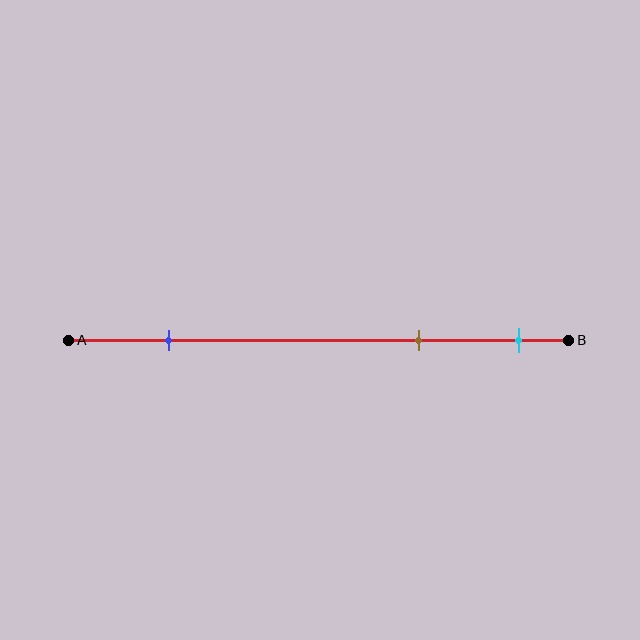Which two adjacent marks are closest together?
The brown and cyan marks are the closest adjacent pair.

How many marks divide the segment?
There are 3 marks dividing the segment.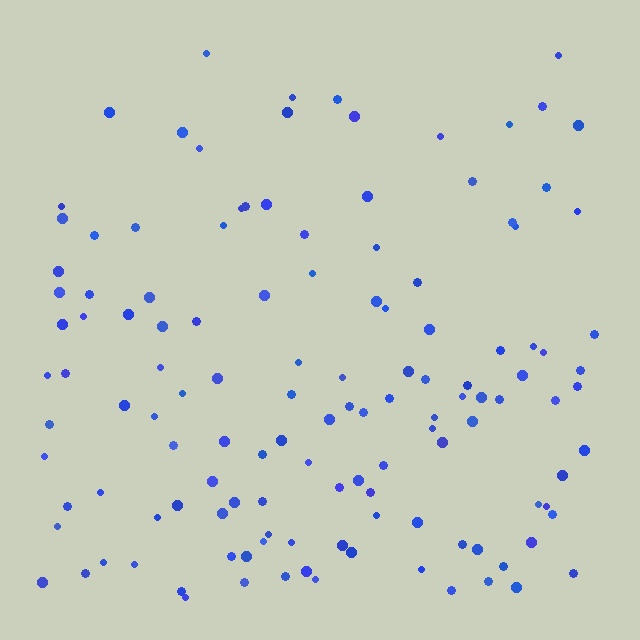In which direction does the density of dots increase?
From top to bottom, with the bottom side densest.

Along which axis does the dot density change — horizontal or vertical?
Vertical.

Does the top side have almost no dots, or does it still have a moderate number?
Still a moderate number, just noticeably fewer than the bottom.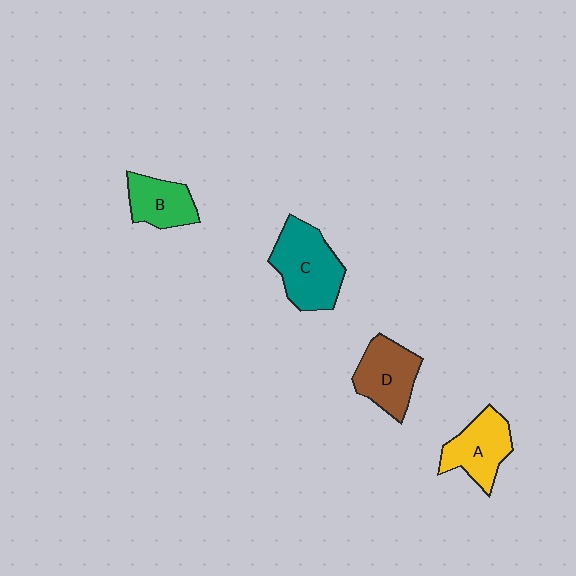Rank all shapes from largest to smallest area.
From largest to smallest: C (teal), D (brown), A (yellow), B (green).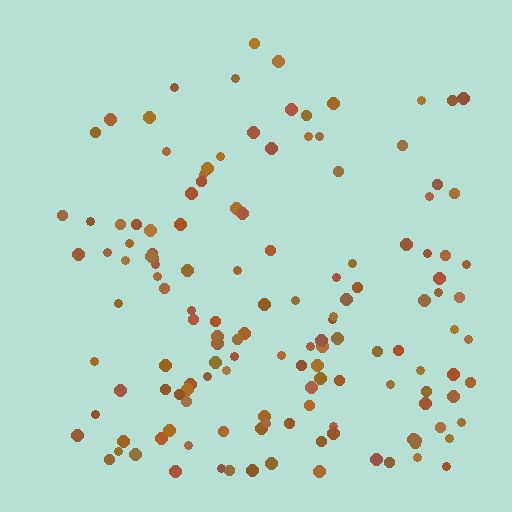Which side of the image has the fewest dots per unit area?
The top.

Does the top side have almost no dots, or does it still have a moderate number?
Still a moderate number, just noticeably fewer than the bottom.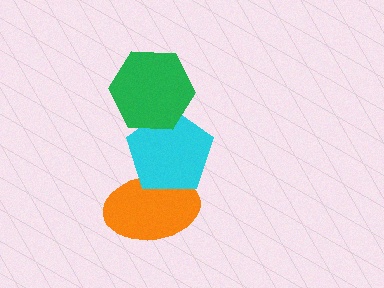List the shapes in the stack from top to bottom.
From top to bottom: the green hexagon, the cyan pentagon, the orange ellipse.